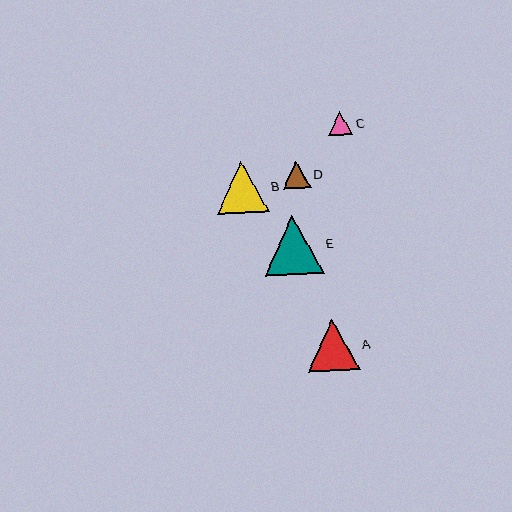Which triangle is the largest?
Triangle E is the largest with a size of approximately 59 pixels.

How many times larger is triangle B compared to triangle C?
Triangle B is approximately 2.2 times the size of triangle C.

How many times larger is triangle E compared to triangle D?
Triangle E is approximately 2.2 times the size of triangle D.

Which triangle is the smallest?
Triangle C is the smallest with a size of approximately 24 pixels.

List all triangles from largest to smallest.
From largest to smallest: E, B, A, D, C.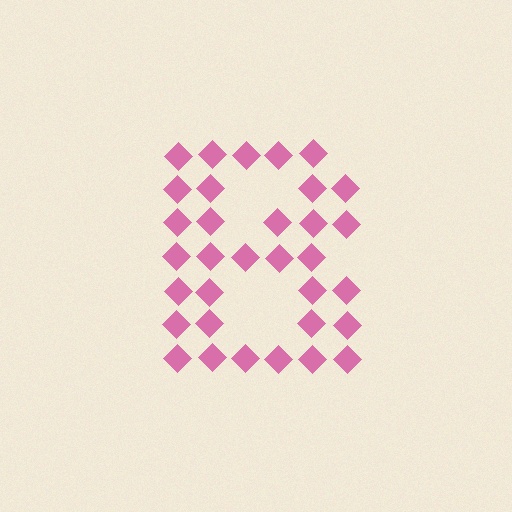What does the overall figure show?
The overall figure shows the letter B.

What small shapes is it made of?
It is made of small diamonds.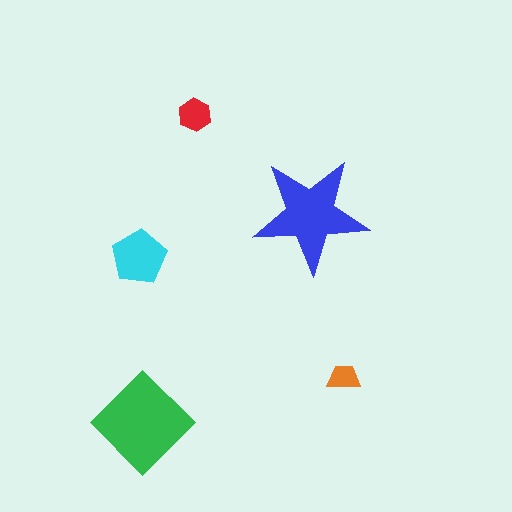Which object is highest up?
The red hexagon is topmost.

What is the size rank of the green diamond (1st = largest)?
1st.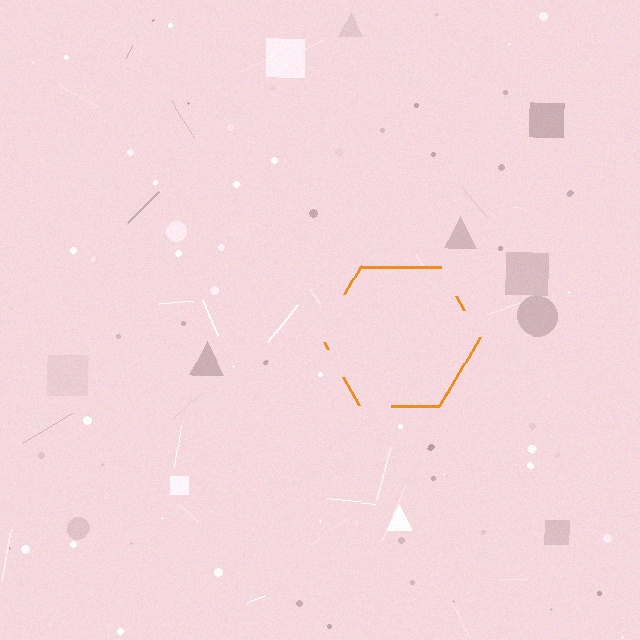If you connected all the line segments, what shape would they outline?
They would outline a hexagon.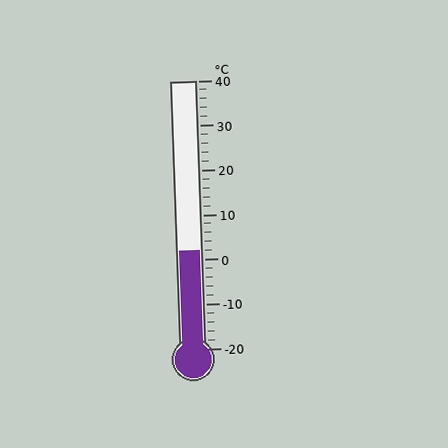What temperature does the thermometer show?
The thermometer shows approximately 2°C.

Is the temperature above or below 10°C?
The temperature is below 10°C.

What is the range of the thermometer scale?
The thermometer scale ranges from -20°C to 40°C.